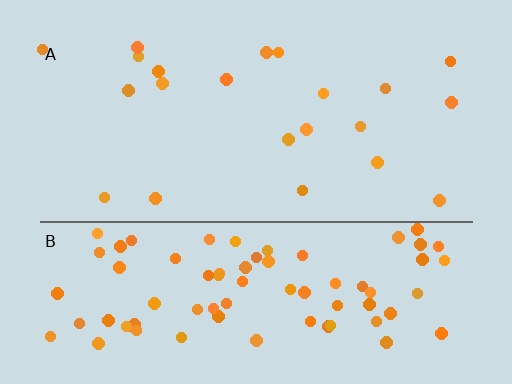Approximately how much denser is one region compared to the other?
Approximately 3.9× — region B over region A.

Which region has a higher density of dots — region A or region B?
B (the bottom).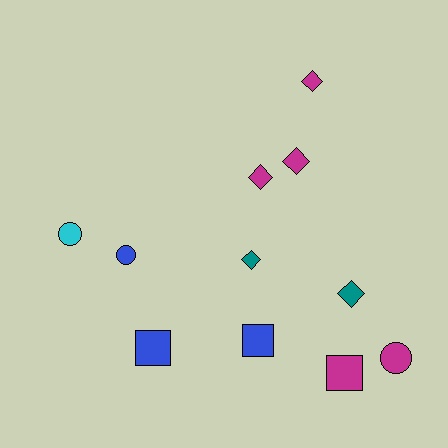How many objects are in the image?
There are 11 objects.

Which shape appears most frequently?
Diamond, with 5 objects.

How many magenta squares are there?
There is 1 magenta square.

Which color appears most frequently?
Magenta, with 5 objects.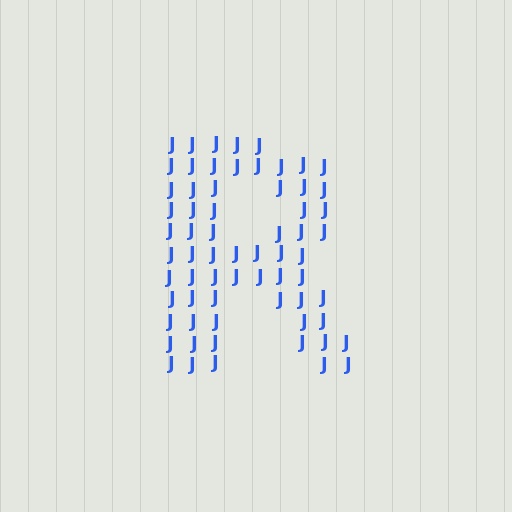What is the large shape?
The large shape is the letter R.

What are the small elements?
The small elements are letter J's.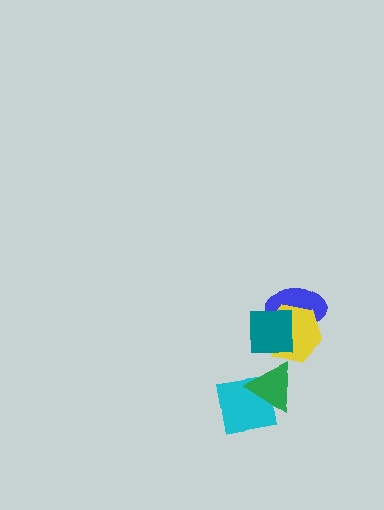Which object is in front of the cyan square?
The green triangle is in front of the cyan square.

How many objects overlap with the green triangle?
1 object overlaps with the green triangle.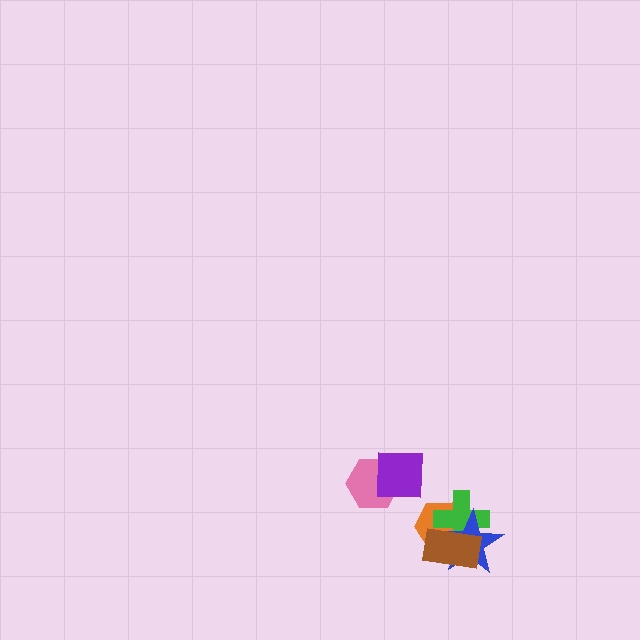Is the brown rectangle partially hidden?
No, no other shape covers it.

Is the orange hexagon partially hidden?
Yes, it is partially covered by another shape.